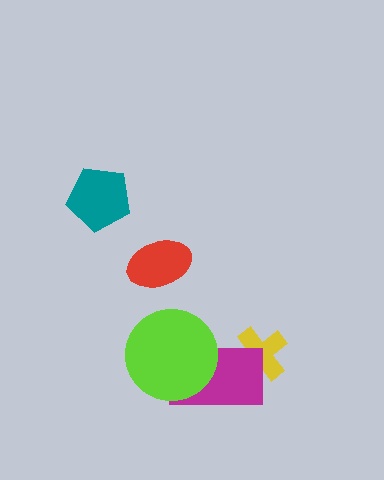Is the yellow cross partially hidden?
Yes, it is partially covered by another shape.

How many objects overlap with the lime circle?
1 object overlaps with the lime circle.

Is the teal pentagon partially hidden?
No, no other shape covers it.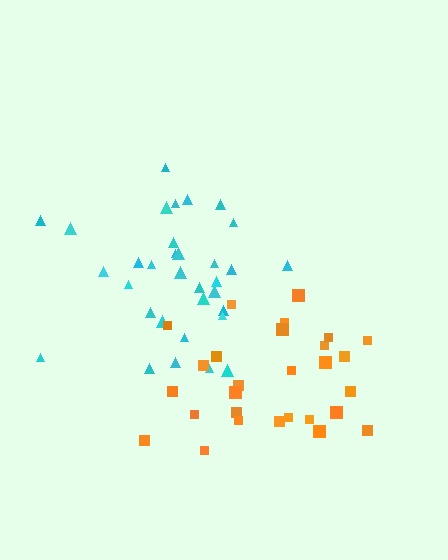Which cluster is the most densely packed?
Cyan.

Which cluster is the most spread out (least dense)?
Orange.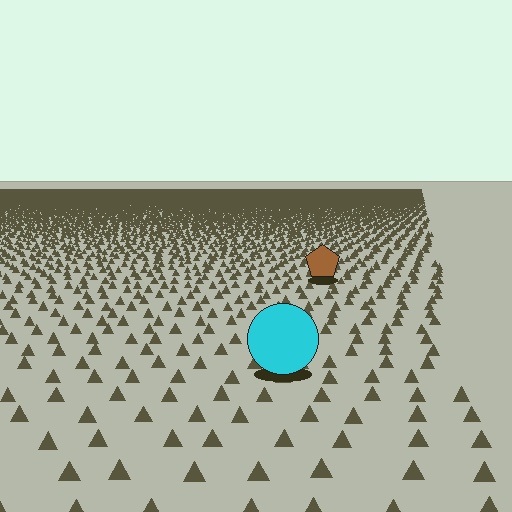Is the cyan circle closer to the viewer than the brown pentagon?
Yes. The cyan circle is closer — you can tell from the texture gradient: the ground texture is coarser near it.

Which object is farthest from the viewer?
The brown pentagon is farthest from the viewer. It appears smaller and the ground texture around it is denser.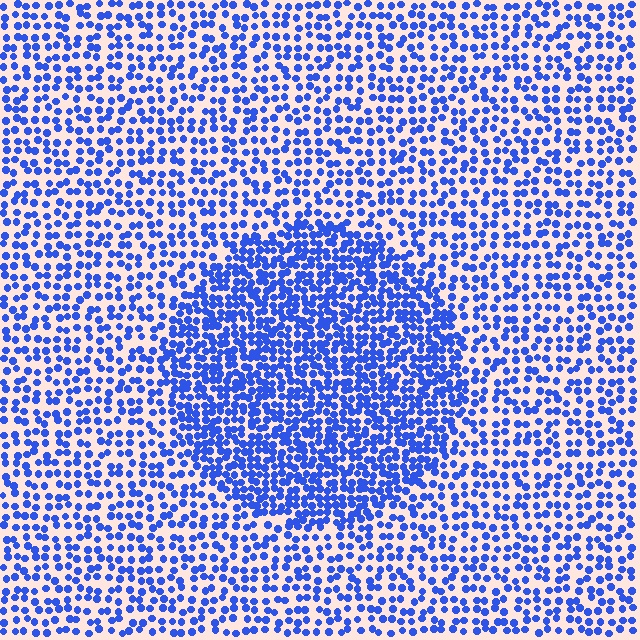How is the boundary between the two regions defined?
The boundary is defined by a change in element density (approximately 1.8x ratio). All elements are the same color, size, and shape.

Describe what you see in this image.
The image contains small blue elements arranged at two different densities. A circle-shaped region is visible where the elements are more densely packed than the surrounding area.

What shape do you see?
I see a circle.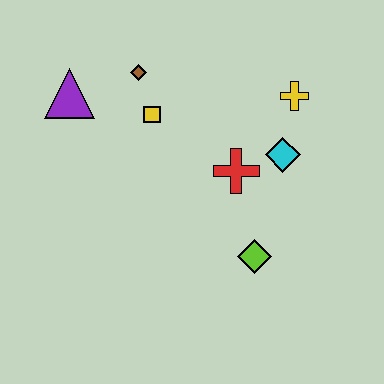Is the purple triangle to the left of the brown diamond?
Yes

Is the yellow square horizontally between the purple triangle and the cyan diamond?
Yes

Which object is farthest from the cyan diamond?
The purple triangle is farthest from the cyan diamond.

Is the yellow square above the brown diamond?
No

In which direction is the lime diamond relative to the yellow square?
The lime diamond is below the yellow square.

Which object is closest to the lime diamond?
The red cross is closest to the lime diamond.